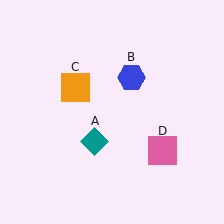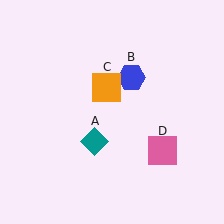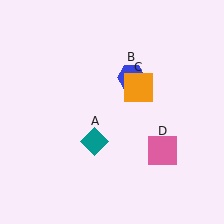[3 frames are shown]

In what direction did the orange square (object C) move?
The orange square (object C) moved right.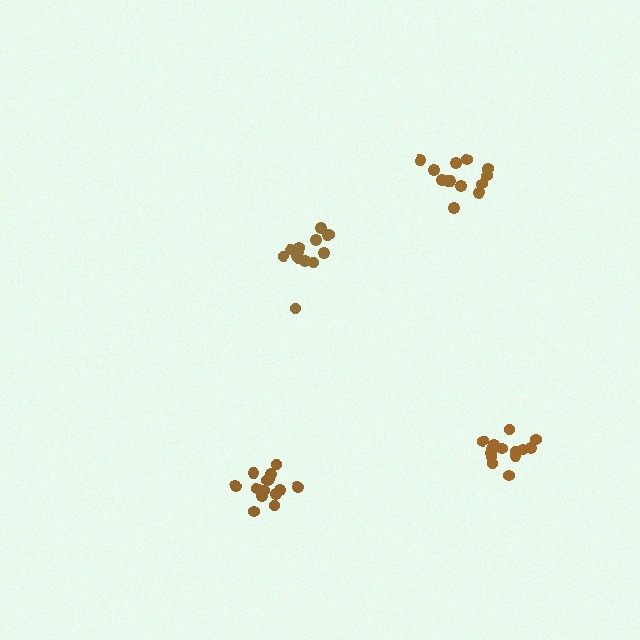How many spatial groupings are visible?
There are 4 spatial groupings.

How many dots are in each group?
Group 1: 14 dots, Group 2: 14 dots, Group 3: 13 dots, Group 4: 14 dots (55 total).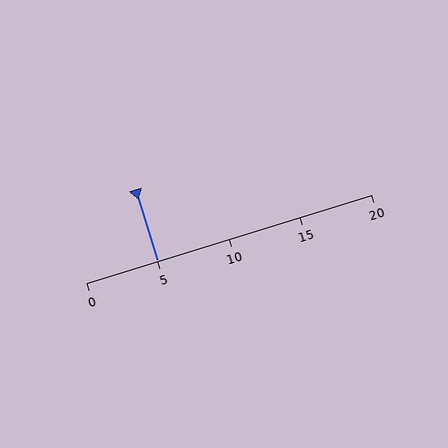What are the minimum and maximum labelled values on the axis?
The axis runs from 0 to 20.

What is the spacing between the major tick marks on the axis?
The major ticks are spaced 5 apart.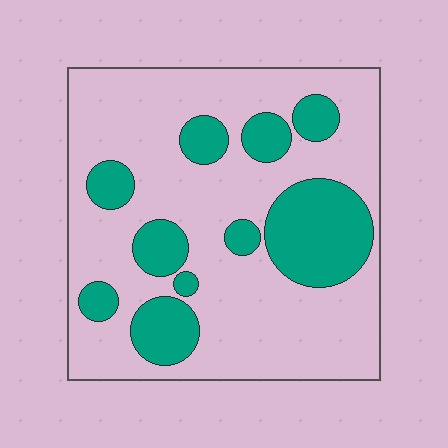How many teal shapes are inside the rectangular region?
10.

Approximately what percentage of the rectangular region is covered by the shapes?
Approximately 25%.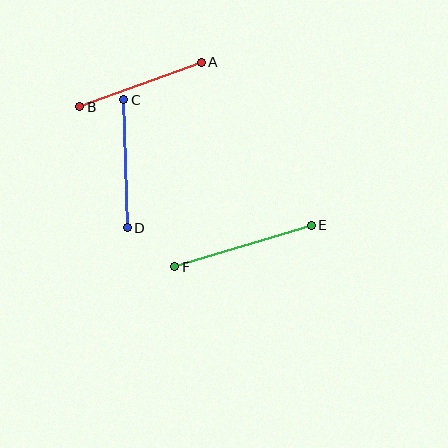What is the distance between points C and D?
The distance is approximately 128 pixels.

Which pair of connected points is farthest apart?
Points E and F are farthest apart.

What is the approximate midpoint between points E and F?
The midpoint is at approximately (243, 246) pixels.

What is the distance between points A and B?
The distance is approximately 129 pixels.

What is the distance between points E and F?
The distance is approximately 142 pixels.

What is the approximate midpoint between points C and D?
The midpoint is at approximately (126, 164) pixels.